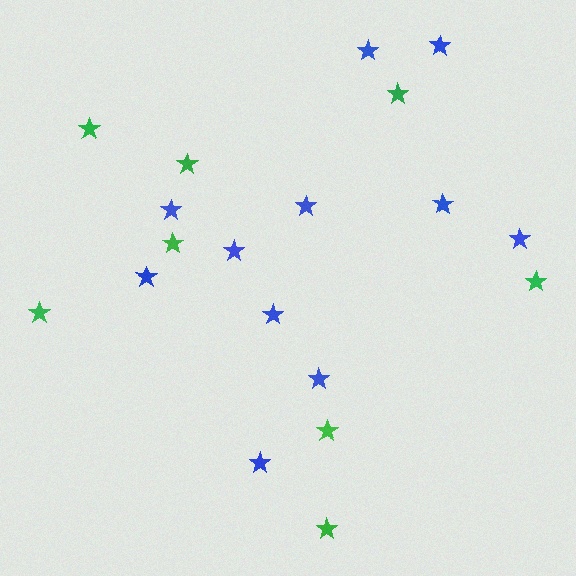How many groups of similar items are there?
There are 2 groups: one group of green stars (8) and one group of blue stars (11).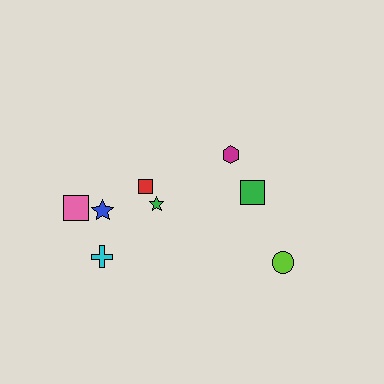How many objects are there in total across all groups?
There are 8 objects.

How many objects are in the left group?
There are 5 objects.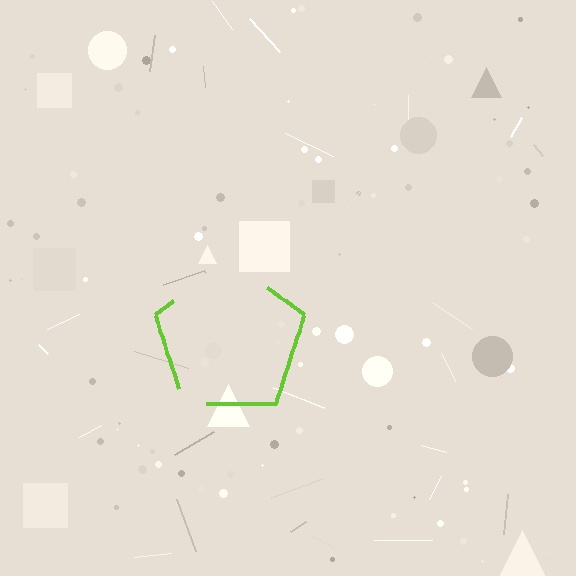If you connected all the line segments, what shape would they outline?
They would outline a pentagon.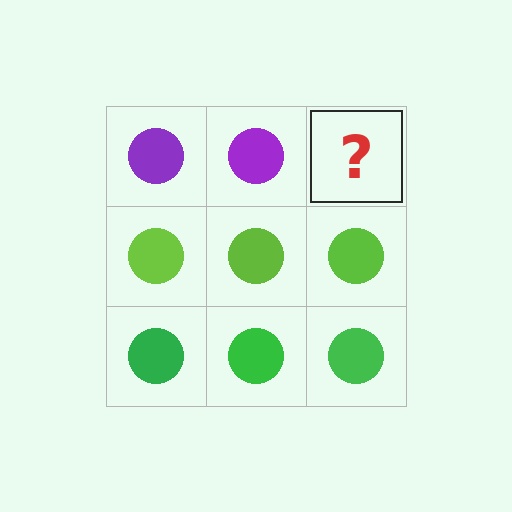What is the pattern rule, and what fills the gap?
The rule is that each row has a consistent color. The gap should be filled with a purple circle.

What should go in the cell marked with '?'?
The missing cell should contain a purple circle.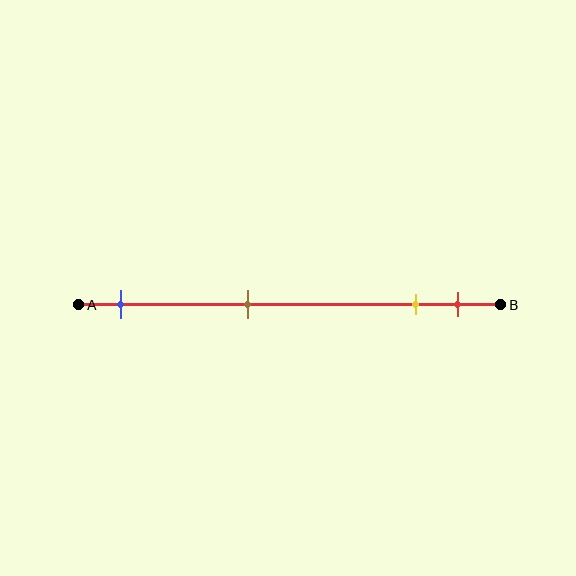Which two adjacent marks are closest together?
The yellow and red marks are the closest adjacent pair.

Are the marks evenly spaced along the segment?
No, the marks are not evenly spaced.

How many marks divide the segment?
There are 4 marks dividing the segment.